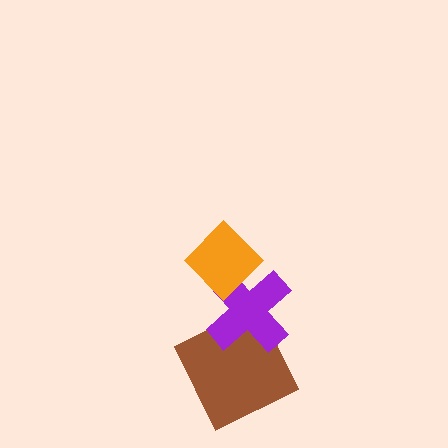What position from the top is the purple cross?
The purple cross is 2nd from the top.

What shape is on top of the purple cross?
The orange diamond is on top of the purple cross.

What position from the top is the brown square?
The brown square is 3rd from the top.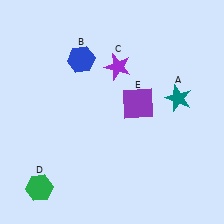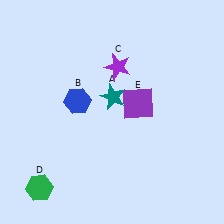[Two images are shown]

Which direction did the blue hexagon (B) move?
The blue hexagon (B) moved down.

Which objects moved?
The objects that moved are: the teal star (A), the blue hexagon (B).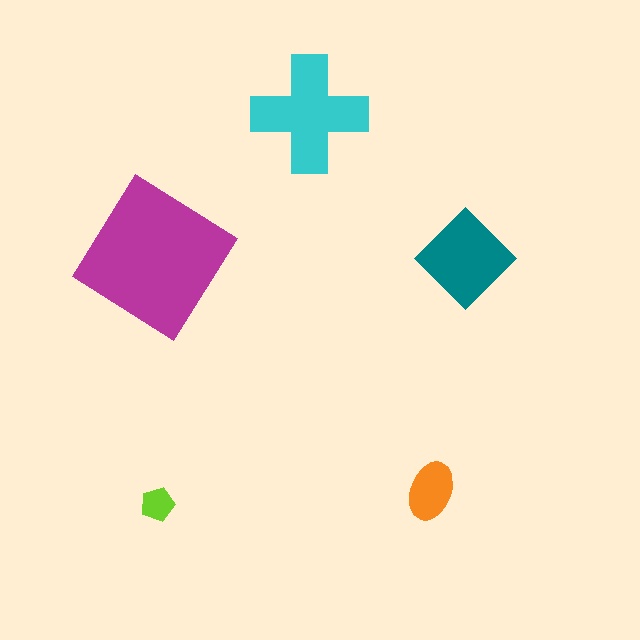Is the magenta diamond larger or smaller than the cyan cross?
Larger.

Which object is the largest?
The magenta diamond.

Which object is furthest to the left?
The magenta diamond is leftmost.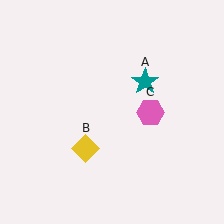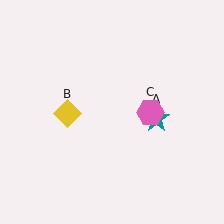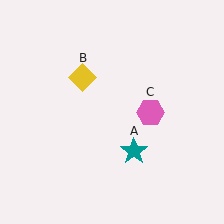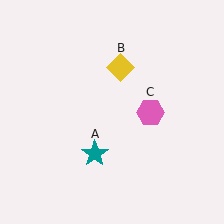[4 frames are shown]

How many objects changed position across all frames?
2 objects changed position: teal star (object A), yellow diamond (object B).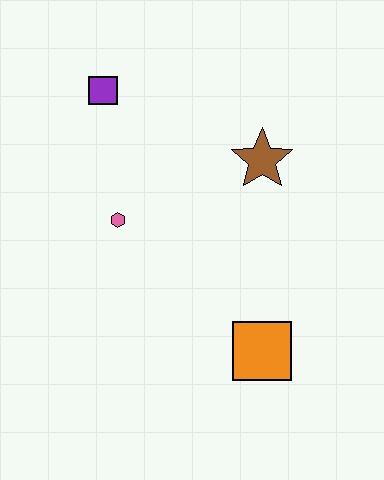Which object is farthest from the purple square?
The orange square is farthest from the purple square.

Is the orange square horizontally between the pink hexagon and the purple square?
No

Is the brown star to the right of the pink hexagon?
Yes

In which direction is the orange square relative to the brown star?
The orange square is below the brown star.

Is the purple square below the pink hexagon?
No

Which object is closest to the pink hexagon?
The purple square is closest to the pink hexagon.